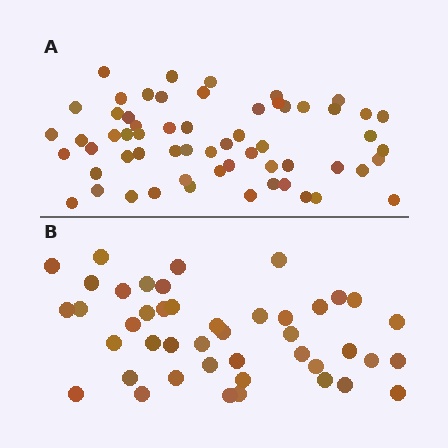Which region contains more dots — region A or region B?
Region A (the top region) has more dots.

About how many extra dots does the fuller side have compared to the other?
Region A has approximately 15 more dots than region B.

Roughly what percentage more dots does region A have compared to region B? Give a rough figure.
About 35% more.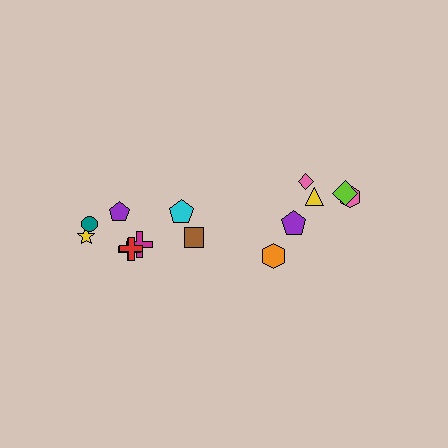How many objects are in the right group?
There are 6 objects.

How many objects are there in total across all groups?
There are 14 objects.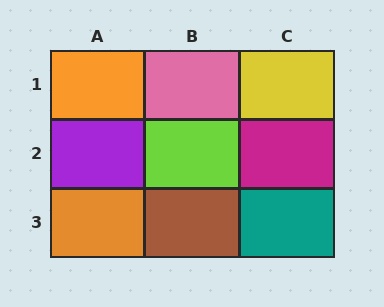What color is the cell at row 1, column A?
Orange.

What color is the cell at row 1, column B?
Pink.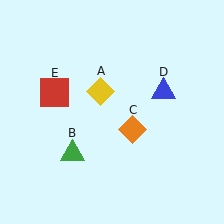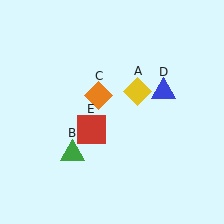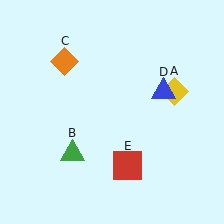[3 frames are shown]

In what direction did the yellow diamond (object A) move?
The yellow diamond (object A) moved right.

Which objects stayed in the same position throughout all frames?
Green triangle (object B) and blue triangle (object D) remained stationary.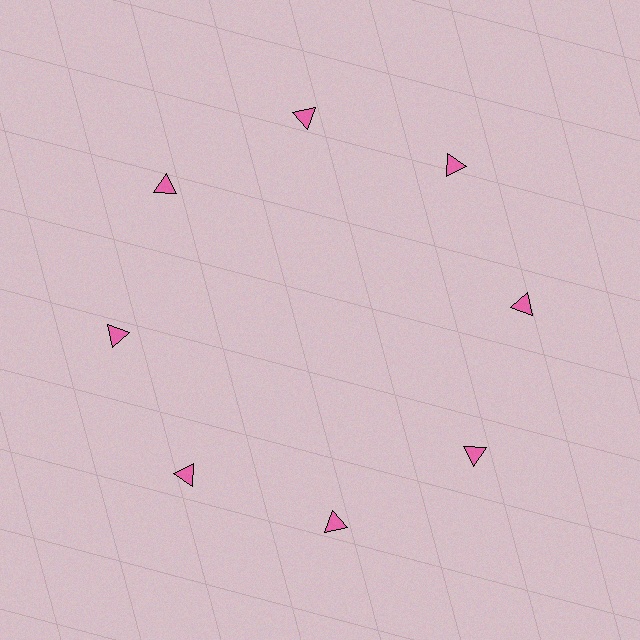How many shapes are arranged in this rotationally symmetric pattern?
There are 8 shapes, arranged in 8 groups of 1.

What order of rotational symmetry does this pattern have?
This pattern has 8-fold rotational symmetry.